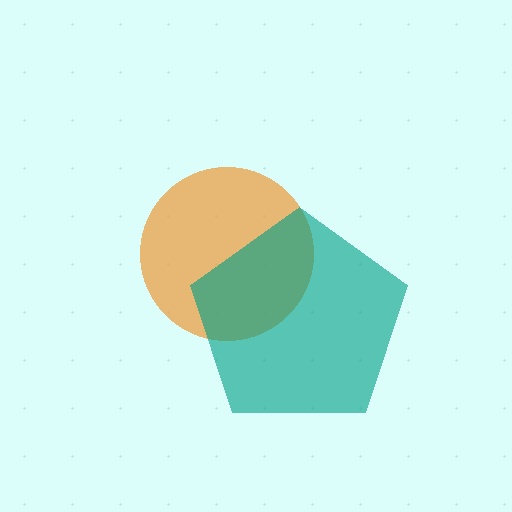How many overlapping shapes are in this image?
There are 2 overlapping shapes in the image.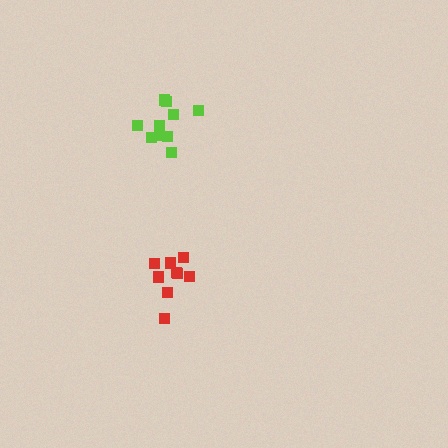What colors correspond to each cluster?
The clusters are colored: red, lime.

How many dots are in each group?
Group 1: 10 dots, Group 2: 10 dots (20 total).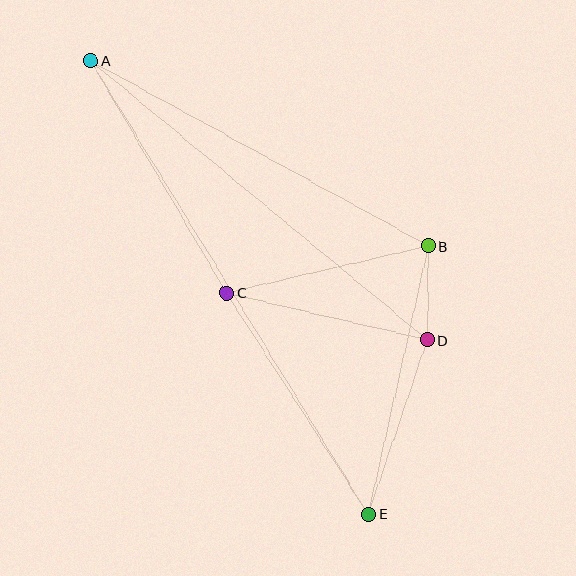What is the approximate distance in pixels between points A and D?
The distance between A and D is approximately 437 pixels.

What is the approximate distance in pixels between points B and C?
The distance between B and C is approximately 207 pixels.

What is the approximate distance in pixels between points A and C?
The distance between A and C is approximately 269 pixels.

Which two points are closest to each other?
Points B and D are closest to each other.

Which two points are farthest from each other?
Points A and E are farthest from each other.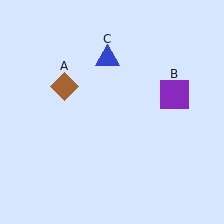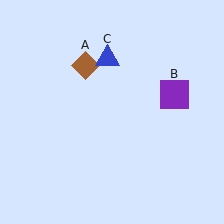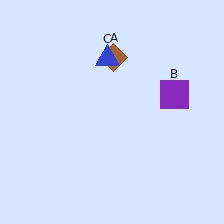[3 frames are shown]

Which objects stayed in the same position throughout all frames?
Purple square (object B) and blue triangle (object C) remained stationary.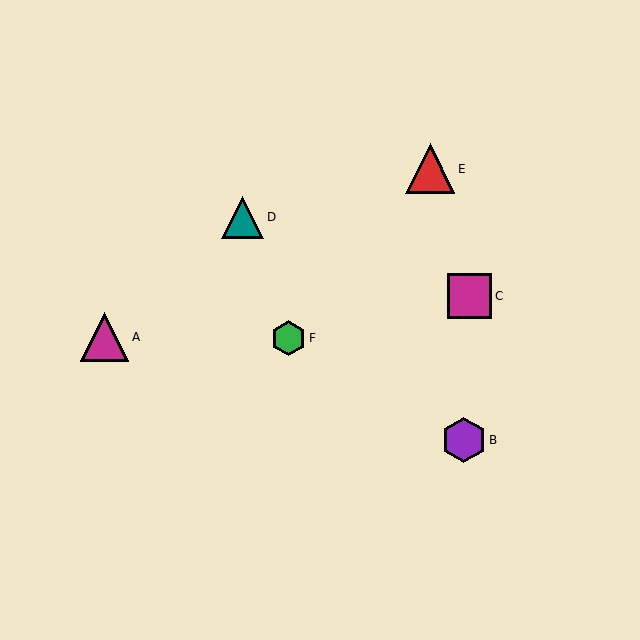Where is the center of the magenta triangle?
The center of the magenta triangle is at (104, 337).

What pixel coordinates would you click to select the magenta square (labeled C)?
Click at (470, 296) to select the magenta square C.